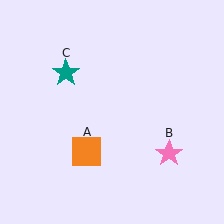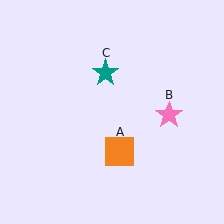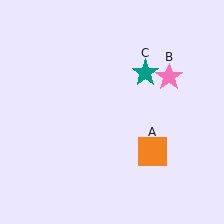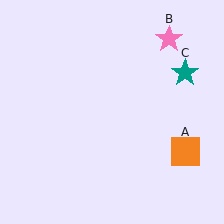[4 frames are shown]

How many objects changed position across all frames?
3 objects changed position: orange square (object A), pink star (object B), teal star (object C).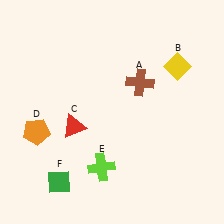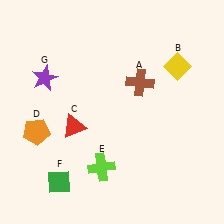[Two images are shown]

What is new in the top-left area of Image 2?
A purple star (G) was added in the top-left area of Image 2.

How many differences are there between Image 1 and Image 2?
There is 1 difference between the two images.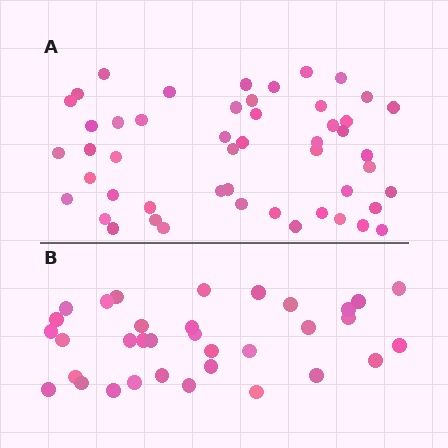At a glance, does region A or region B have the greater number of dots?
Region A (the top region) has more dots.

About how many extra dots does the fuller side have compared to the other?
Region A has approximately 15 more dots than region B.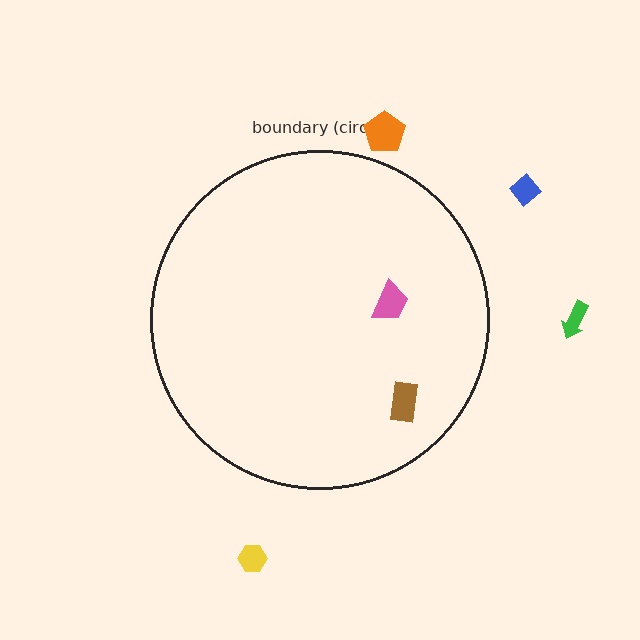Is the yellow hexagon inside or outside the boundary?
Outside.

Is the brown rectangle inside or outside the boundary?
Inside.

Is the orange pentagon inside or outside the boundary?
Outside.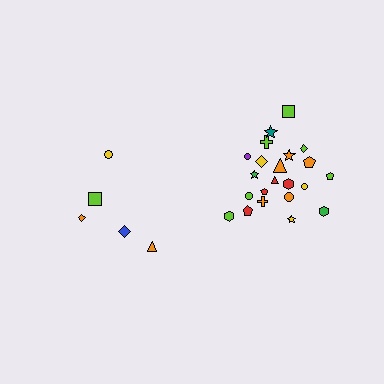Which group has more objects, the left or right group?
The right group.